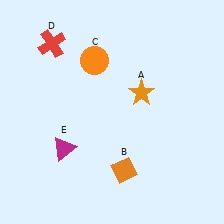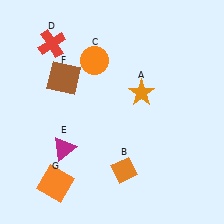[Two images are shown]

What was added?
A brown square (F), an orange square (G) were added in Image 2.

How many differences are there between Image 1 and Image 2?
There are 2 differences between the two images.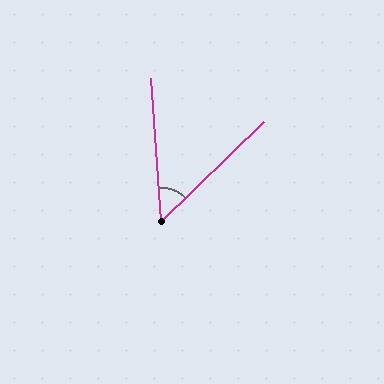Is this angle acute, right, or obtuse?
It is acute.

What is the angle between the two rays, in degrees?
Approximately 50 degrees.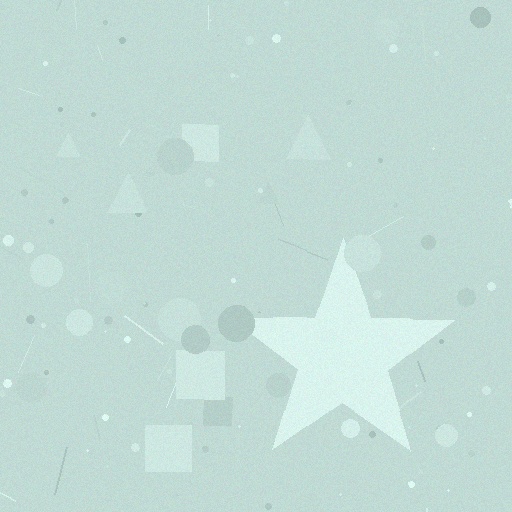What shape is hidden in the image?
A star is hidden in the image.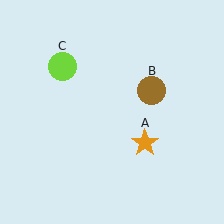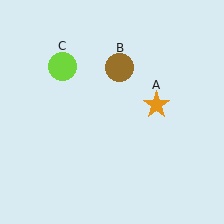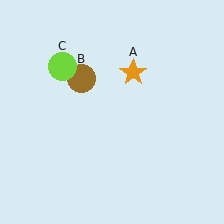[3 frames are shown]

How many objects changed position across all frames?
2 objects changed position: orange star (object A), brown circle (object B).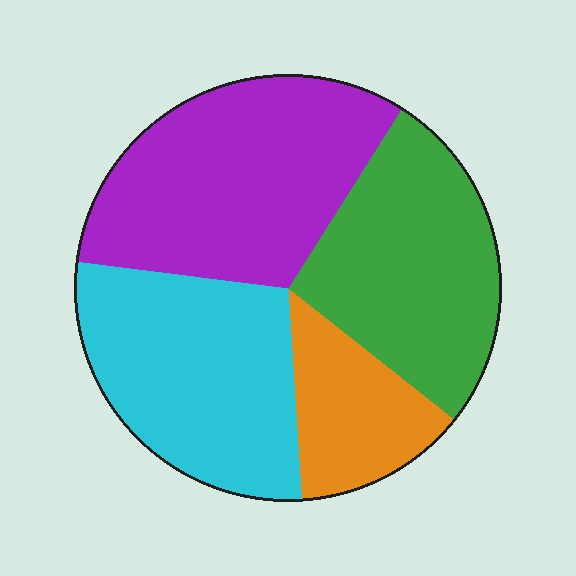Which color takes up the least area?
Orange, at roughly 15%.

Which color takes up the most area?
Purple, at roughly 30%.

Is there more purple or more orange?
Purple.